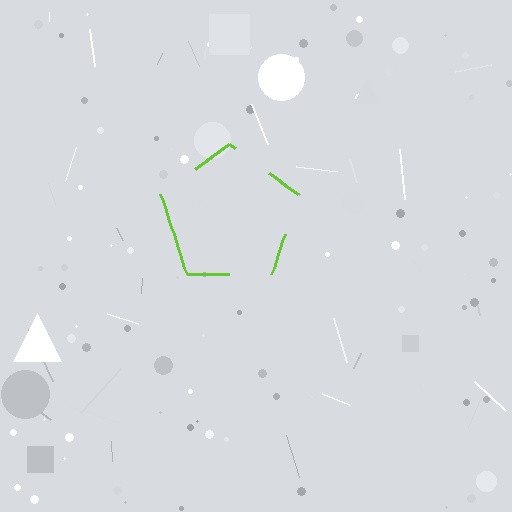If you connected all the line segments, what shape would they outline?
They would outline a pentagon.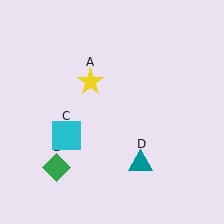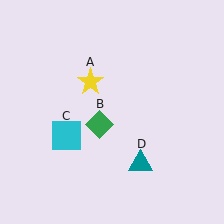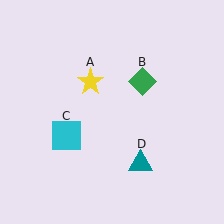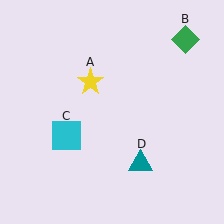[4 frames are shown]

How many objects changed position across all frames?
1 object changed position: green diamond (object B).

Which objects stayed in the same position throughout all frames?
Yellow star (object A) and cyan square (object C) and teal triangle (object D) remained stationary.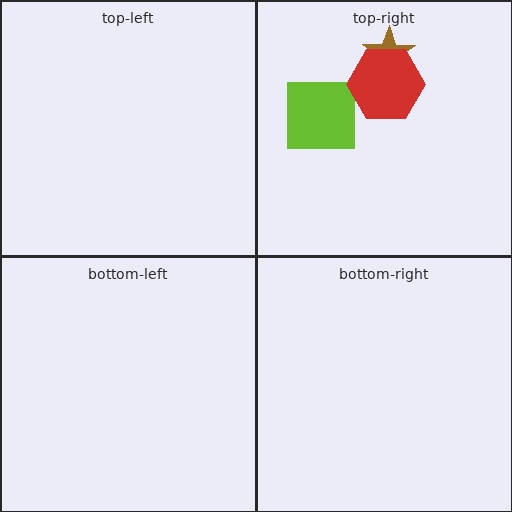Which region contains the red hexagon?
The top-right region.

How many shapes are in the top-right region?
3.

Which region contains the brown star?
The top-right region.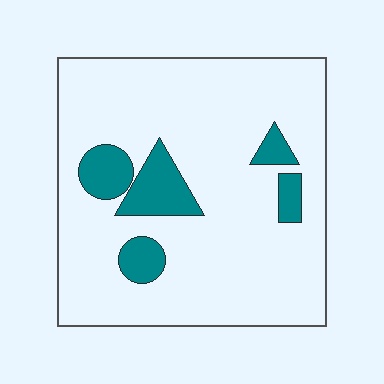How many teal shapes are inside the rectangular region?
5.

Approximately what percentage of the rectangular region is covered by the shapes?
Approximately 15%.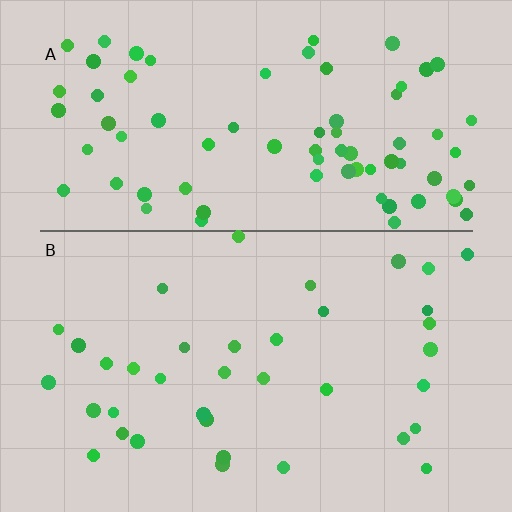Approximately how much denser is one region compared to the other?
Approximately 2.0× — region A over region B.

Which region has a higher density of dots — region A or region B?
A (the top).